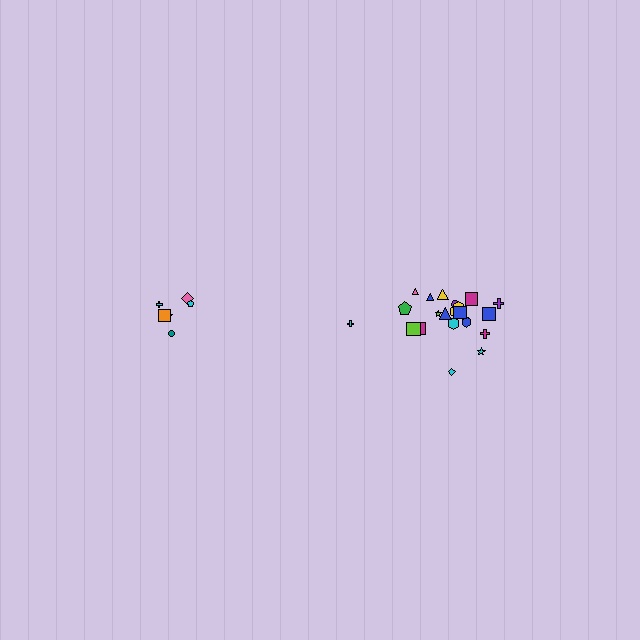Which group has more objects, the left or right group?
The right group.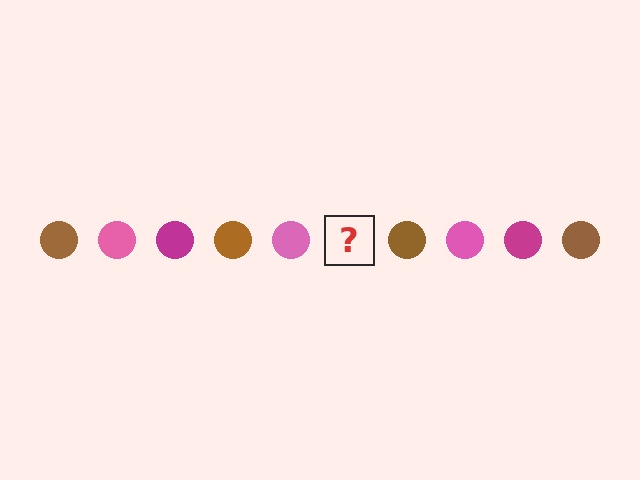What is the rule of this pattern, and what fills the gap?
The rule is that the pattern cycles through brown, pink, magenta circles. The gap should be filled with a magenta circle.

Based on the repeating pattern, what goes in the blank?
The blank should be a magenta circle.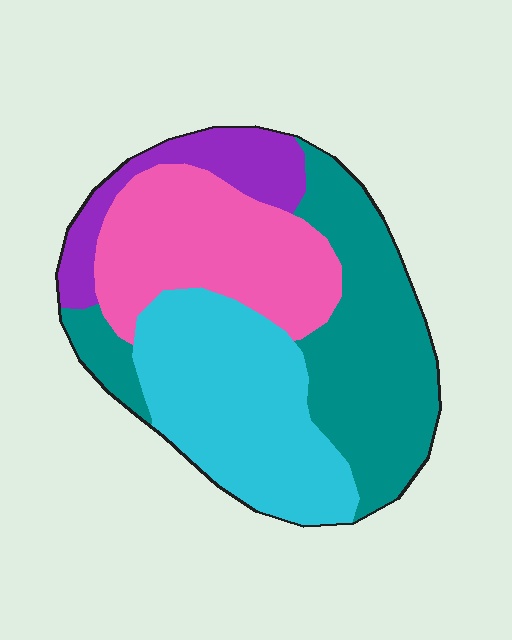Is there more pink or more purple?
Pink.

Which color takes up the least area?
Purple, at roughly 10%.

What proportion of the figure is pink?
Pink takes up about one quarter (1/4) of the figure.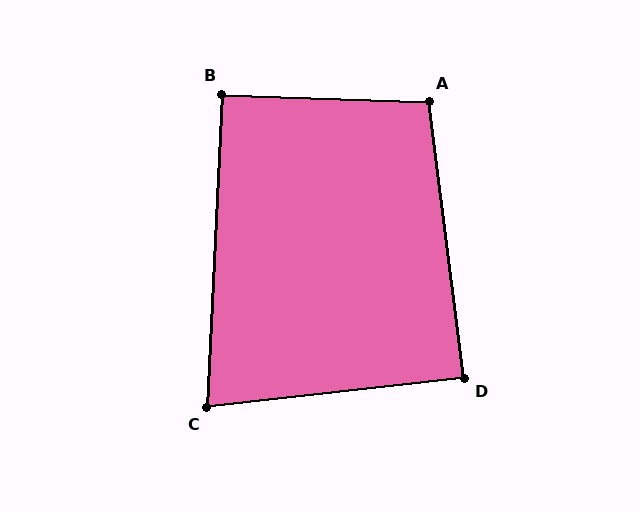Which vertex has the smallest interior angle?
C, at approximately 81 degrees.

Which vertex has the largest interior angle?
A, at approximately 99 degrees.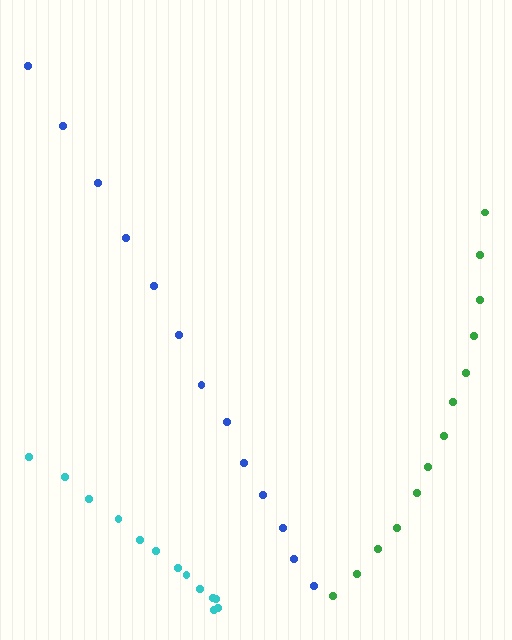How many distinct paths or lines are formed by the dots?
There are 3 distinct paths.